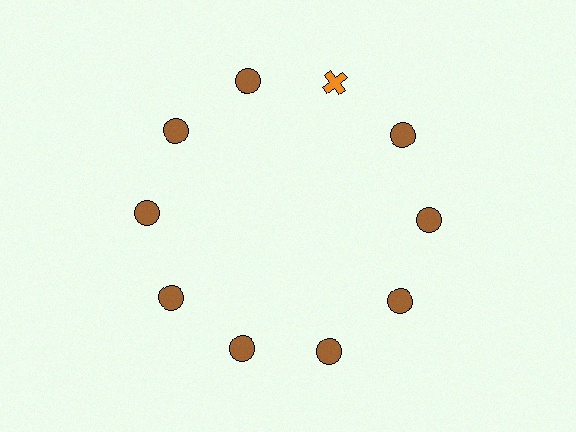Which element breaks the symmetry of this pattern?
The orange cross at roughly the 1 o'clock position breaks the symmetry. All other shapes are brown circles.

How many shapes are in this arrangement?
There are 10 shapes arranged in a ring pattern.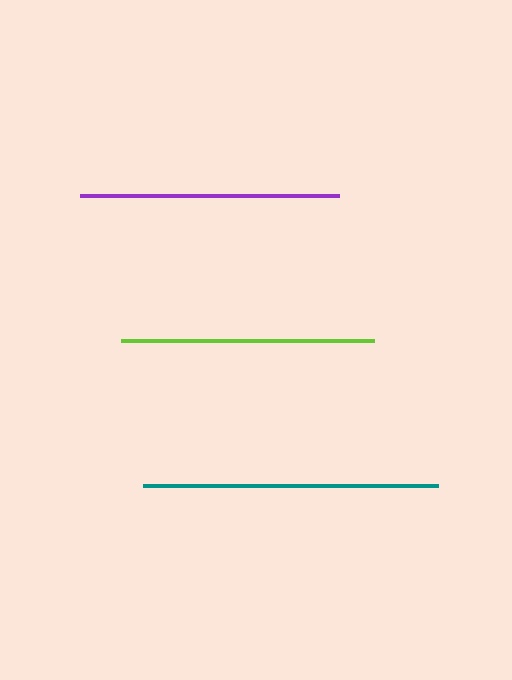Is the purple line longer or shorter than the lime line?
The purple line is longer than the lime line.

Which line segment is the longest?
The teal line is the longest at approximately 295 pixels.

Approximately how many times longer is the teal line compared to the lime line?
The teal line is approximately 1.2 times the length of the lime line.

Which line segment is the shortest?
The lime line is the shortest at approximately 254 pixels.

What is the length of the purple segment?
The purple segment is approximately 259 pixels long.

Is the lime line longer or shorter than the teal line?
The teal line is longer than the lime line.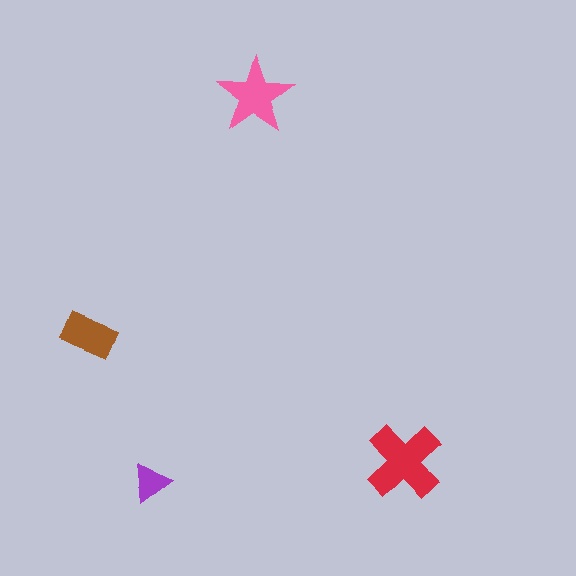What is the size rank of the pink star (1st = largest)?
2nd.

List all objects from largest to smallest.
The red cross, the pink star, the brown rectangle, the purple triangle.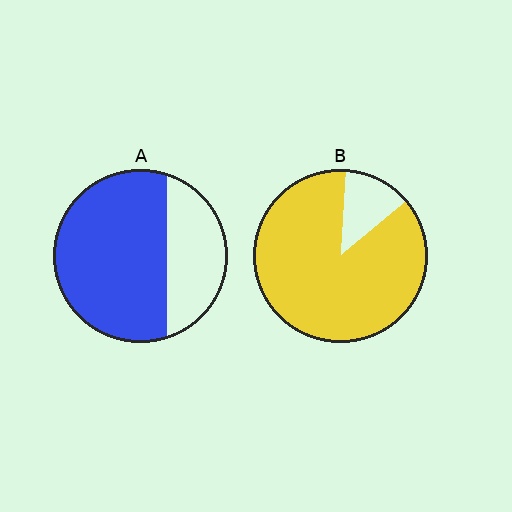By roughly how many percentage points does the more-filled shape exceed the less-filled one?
By roughly 20 percentage points (B over A).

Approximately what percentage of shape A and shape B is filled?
A is approximately 70% and B is approximately 85%.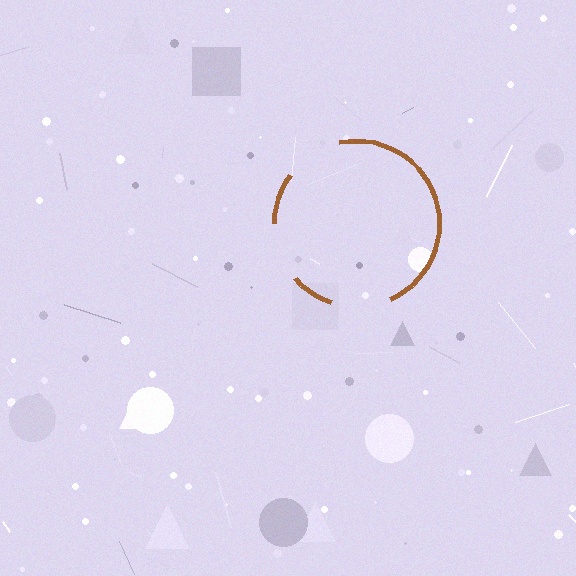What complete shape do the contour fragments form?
The contour fragments form a circle.